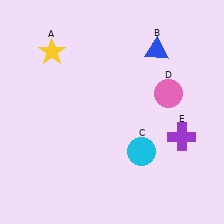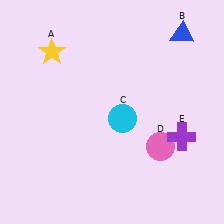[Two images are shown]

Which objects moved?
The objects that moved are: the blue triangle (B), the cyan circle (C), the pink circle (D).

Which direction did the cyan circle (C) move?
The cyan circle (C) moved up.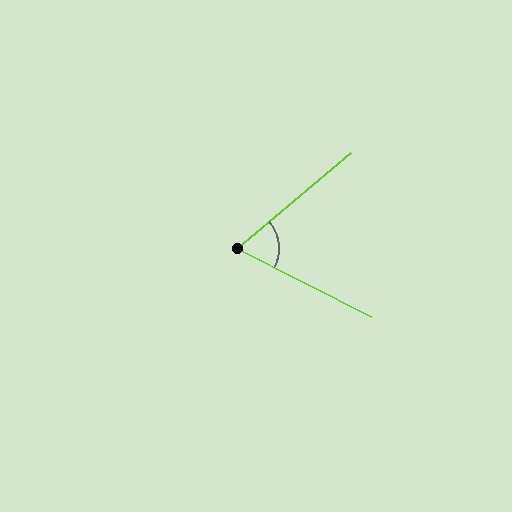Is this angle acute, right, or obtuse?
It is acute.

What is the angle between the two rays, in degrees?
Approximately 67 degrees.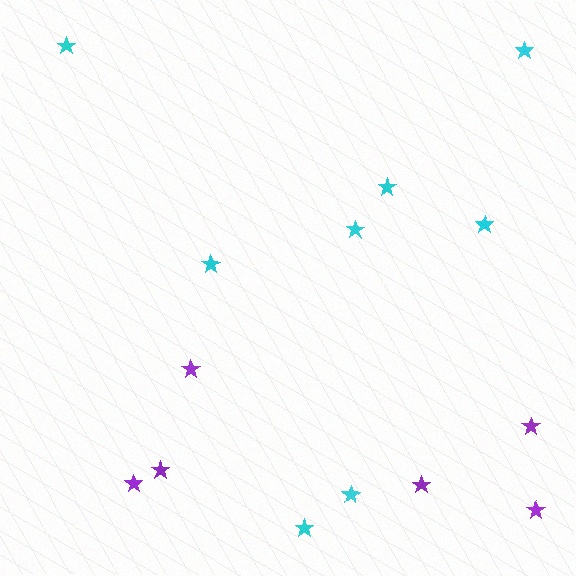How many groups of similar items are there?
There are 2 groups: one group of purple stars (6) and one group of cyan stars (8).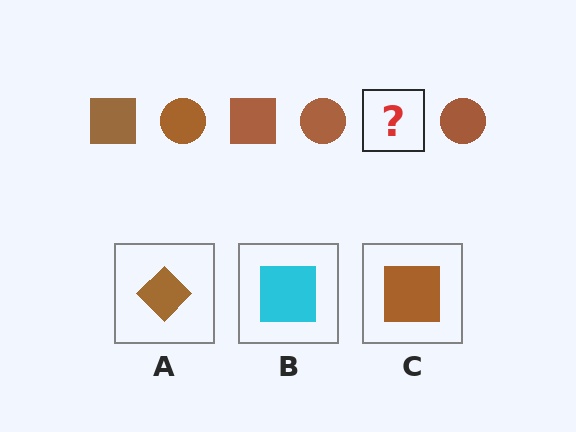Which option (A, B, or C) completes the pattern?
C.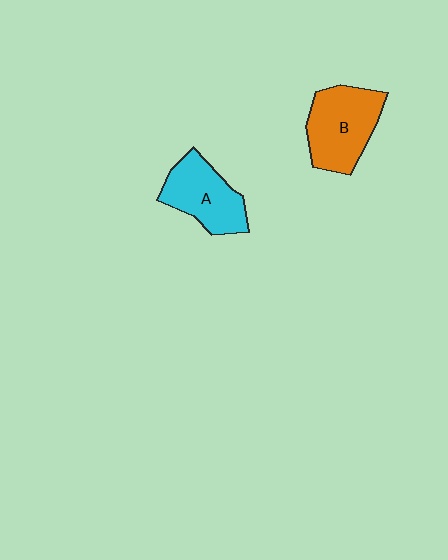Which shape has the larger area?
Shape B (orange).